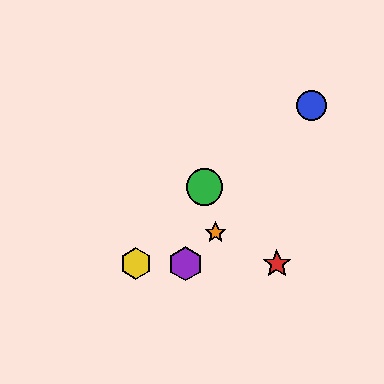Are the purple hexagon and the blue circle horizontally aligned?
No, the purple hexagon is at y≈264 and the blue circle is at y≈106.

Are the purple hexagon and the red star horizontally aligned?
Yes, both are at y≈264.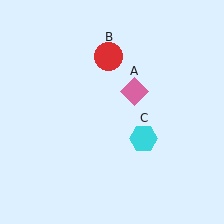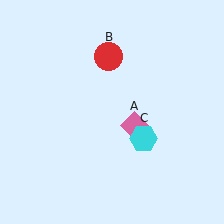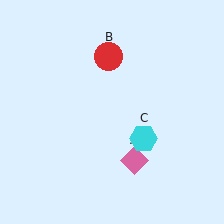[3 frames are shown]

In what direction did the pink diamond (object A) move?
The pink diamond (object A) moved down.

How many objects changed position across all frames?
1 object changed position: pink diamond (object A).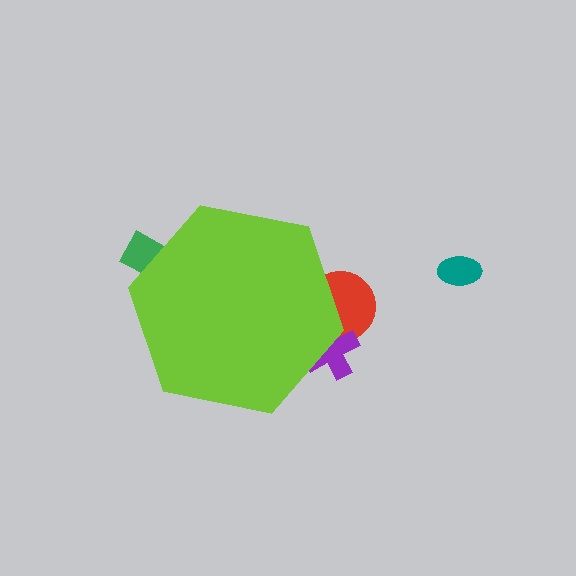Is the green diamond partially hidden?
Yes, the green diamond is partially hidden behind the lime hexagon.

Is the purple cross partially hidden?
Yes, the purple cross is partially hidden behind the lime hexagon.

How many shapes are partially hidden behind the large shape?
3 shapes are partially hidden.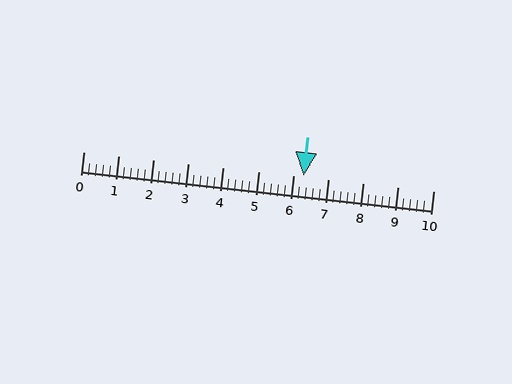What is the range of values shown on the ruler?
The ruler shows values from 0 to 10.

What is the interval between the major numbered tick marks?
The major tick marks are spaced 1 units apart.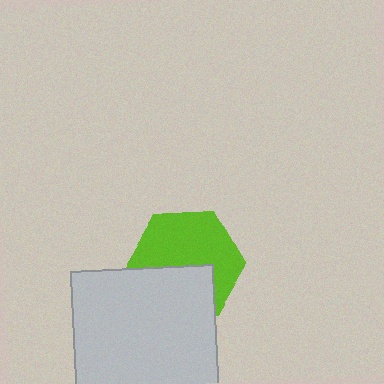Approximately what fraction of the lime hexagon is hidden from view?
Roughly 39% of the lime hexagon is hidden behind the light gray square.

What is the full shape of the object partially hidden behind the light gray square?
The partially hidden object is a lime hexagon.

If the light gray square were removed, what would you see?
You would see the complete lime hexagon.